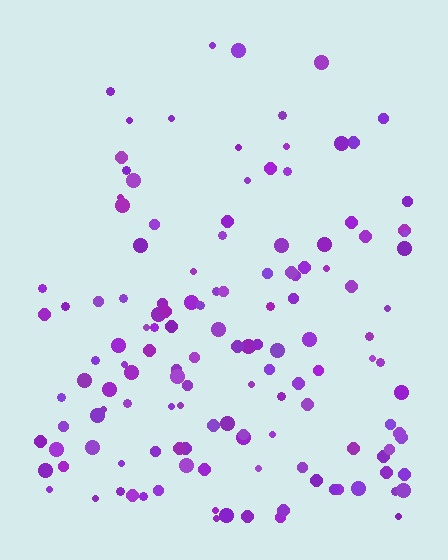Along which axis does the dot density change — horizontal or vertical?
Vertical.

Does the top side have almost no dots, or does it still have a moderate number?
Still a moderate number, just noticeably fewer than the bottom.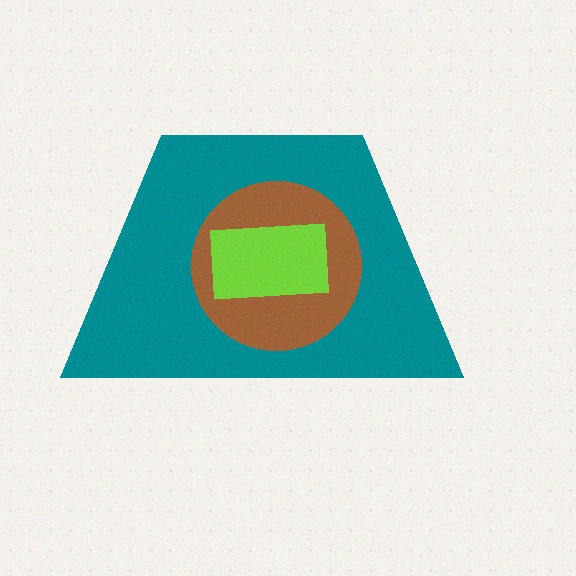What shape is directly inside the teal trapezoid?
The brown circle.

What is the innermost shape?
The lime rectangle.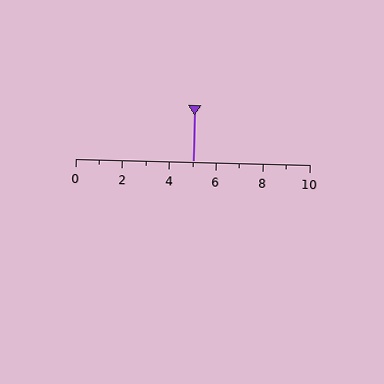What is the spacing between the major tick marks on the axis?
The major ticks are spaced 2 apart.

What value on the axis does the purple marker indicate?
The marker indicates approximately 5.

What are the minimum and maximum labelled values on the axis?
The axis runs from 0 to 10.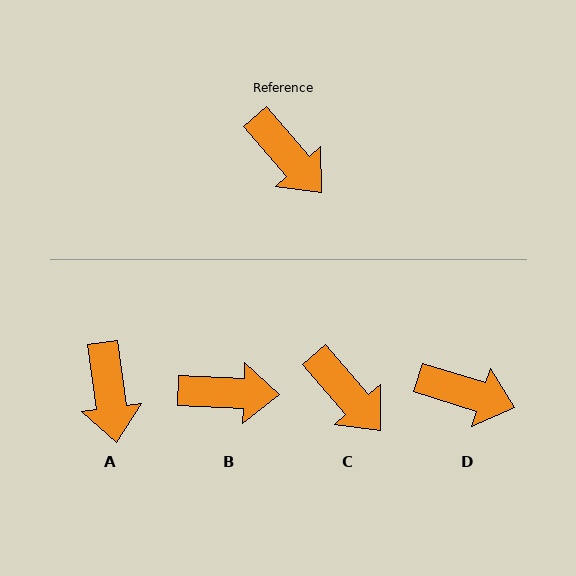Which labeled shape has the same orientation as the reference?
C.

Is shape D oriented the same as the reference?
No, it is off by about 31 degrees.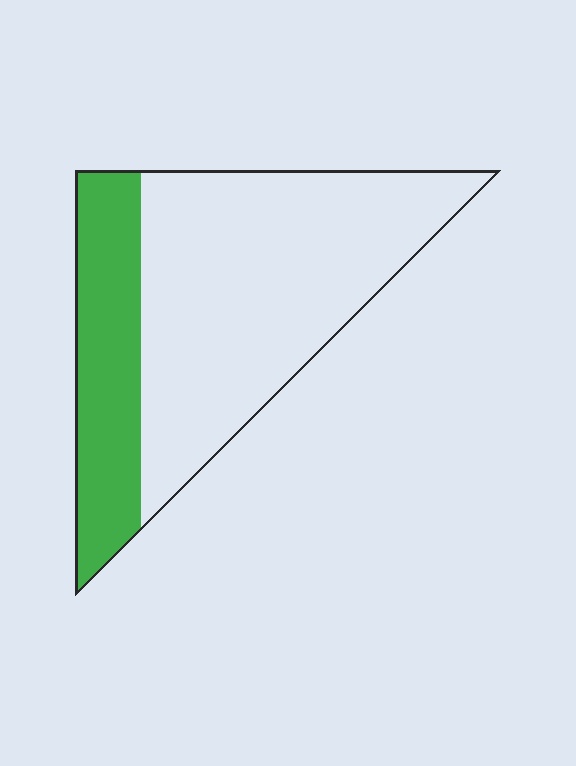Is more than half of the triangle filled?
No.